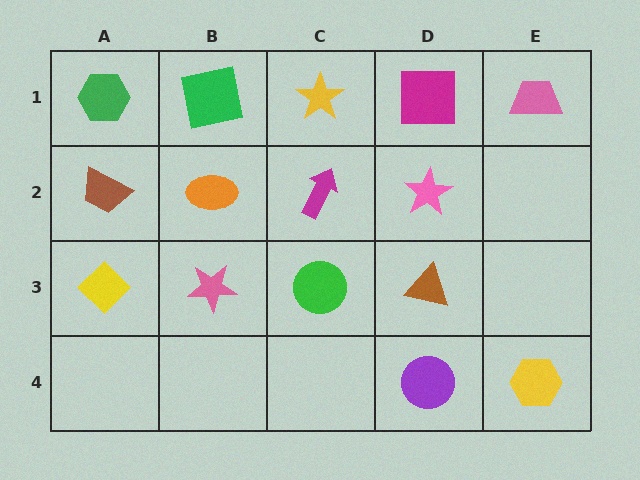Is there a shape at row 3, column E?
No, that cell is empty.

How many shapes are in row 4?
2 shapes.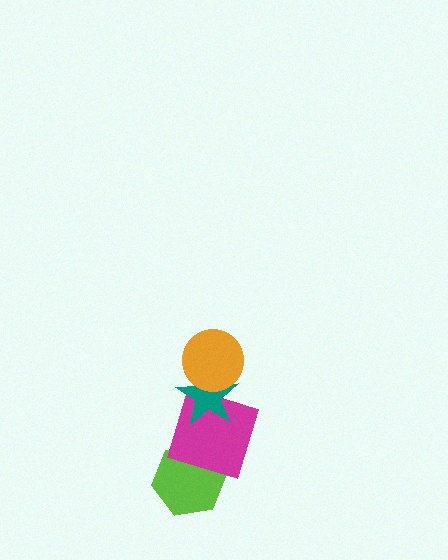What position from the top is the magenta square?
The magenta square is 3rd from the top.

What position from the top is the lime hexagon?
The lime hexagon is 4th from the top.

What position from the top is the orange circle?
The orange circle is 1st from the top.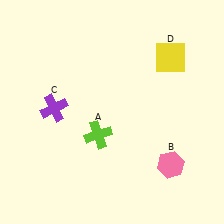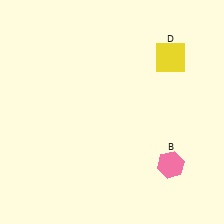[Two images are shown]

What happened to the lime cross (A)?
The lime cross (A) was removed in Image 2. It was in the bottom-left area of Image 1.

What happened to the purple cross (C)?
The purple cross (C) was removed in Image 2. It was in the top-left area of Image 1.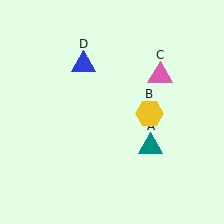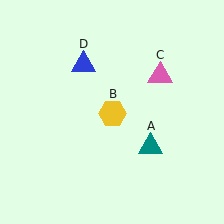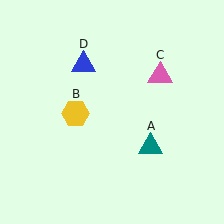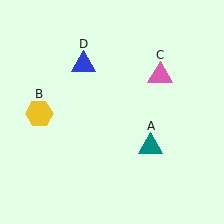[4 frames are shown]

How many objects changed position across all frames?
1 object changed position: yellow hexagon (object B).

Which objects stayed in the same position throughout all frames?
Teal triangle (object A) and pink triangle (object C) and blue triangle (object D) remained stationary.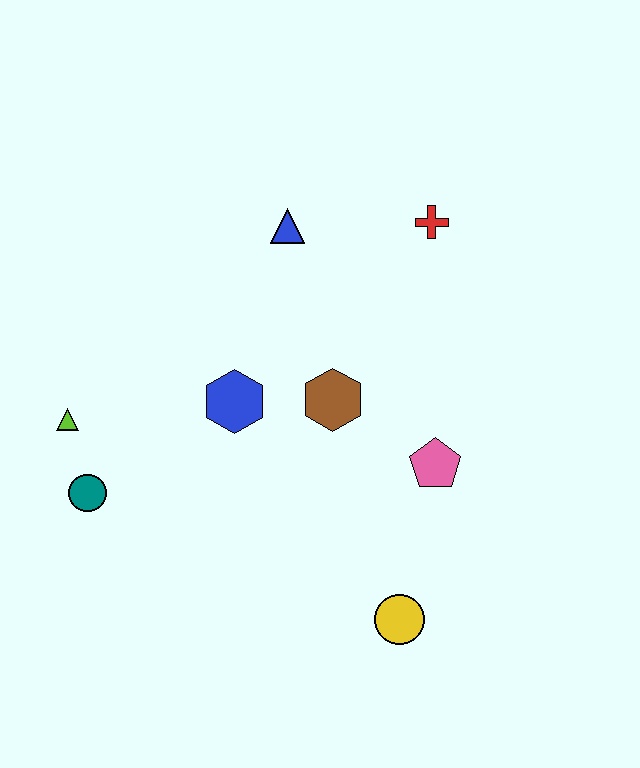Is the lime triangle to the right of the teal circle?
No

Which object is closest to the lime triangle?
The teal circle is closest to the lime triangle.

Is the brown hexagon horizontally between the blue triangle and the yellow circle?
Yes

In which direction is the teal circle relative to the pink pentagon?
The teal circle is to the left of the pink pentagon.